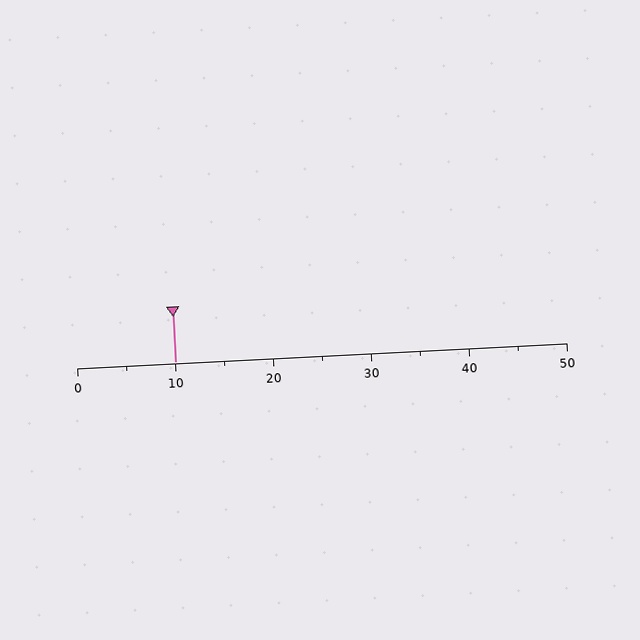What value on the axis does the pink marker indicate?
The marker indicates approximately 10.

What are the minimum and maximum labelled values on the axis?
The axis runs from 0 to 50.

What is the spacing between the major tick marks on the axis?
The major ticks are spaced 10 apart.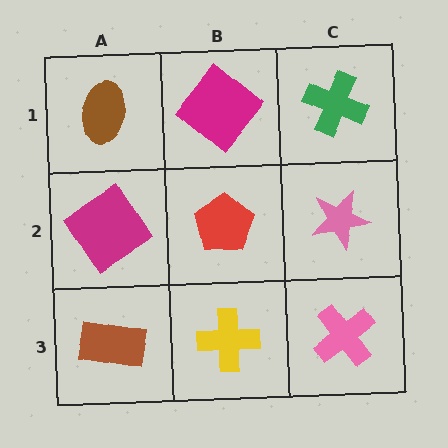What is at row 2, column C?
A pink star.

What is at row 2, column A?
A magenta diamond.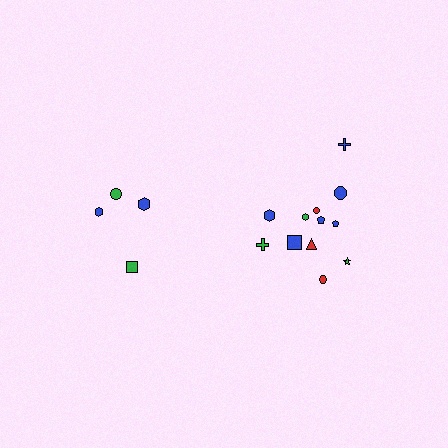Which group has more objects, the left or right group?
The right group.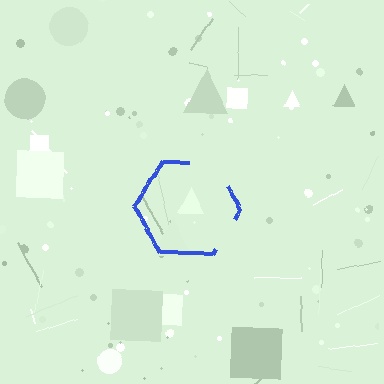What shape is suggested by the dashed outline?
The dashed outline suggests a hexagon.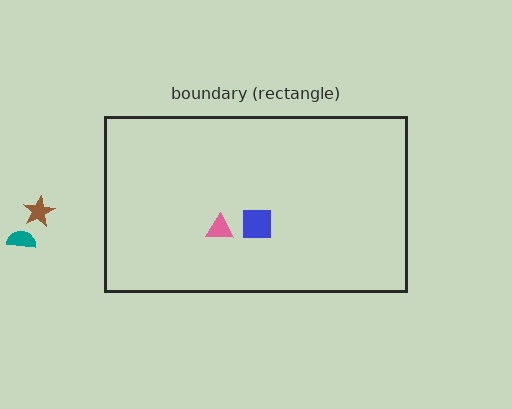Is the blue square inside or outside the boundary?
Inside.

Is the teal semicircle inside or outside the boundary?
Outside.